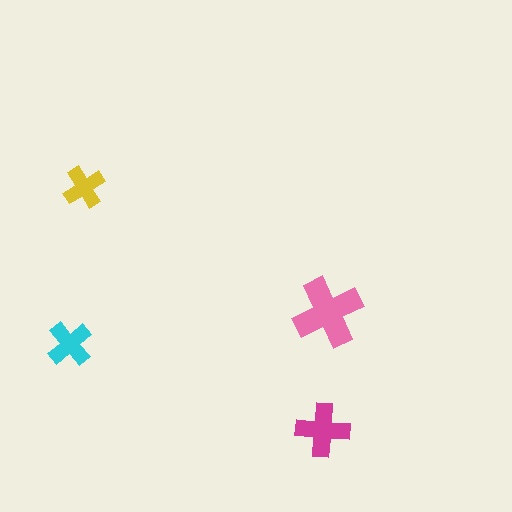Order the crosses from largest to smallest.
the pink one, the magenta one, the cyan one, the yellow one.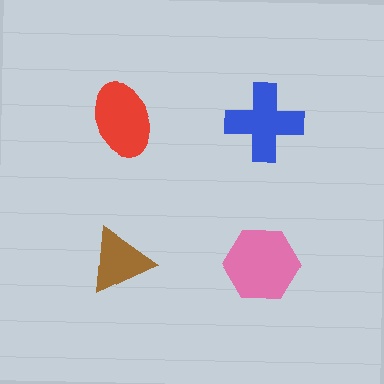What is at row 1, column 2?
A blue cross.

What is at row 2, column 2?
A pink hexagon.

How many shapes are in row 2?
2 shapes.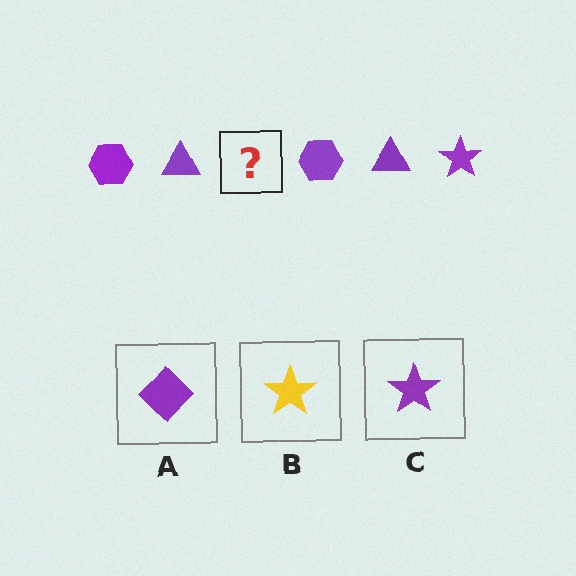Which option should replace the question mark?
Option C.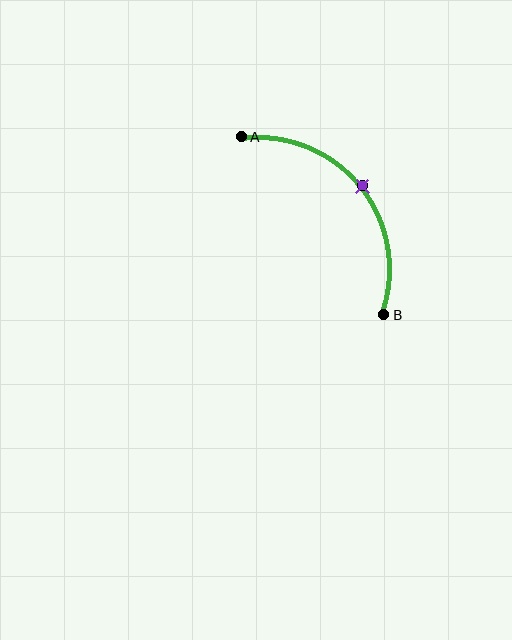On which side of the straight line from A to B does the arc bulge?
The arc bulges above and to the right of the straight line connecting A and B.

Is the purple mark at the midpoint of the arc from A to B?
Yes. The purple mark lies on the arc at equal arc-length from both A and B — it is the arc midpoint.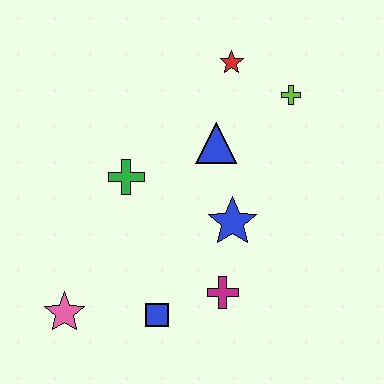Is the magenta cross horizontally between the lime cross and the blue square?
Yes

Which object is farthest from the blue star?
The pink star is farthest from the blue star.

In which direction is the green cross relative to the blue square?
The green cross is above the blue square.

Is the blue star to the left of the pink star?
No